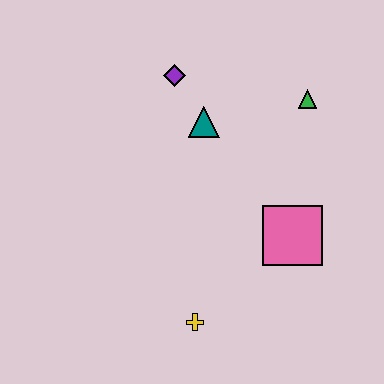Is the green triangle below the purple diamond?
Yes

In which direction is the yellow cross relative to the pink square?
The yellow cross is to the left of the pink square.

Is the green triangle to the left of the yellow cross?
No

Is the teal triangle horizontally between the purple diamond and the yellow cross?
No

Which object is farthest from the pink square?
The purple diamond is farthest from the pink square.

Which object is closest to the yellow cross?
The pink square is closest to the yellow cross.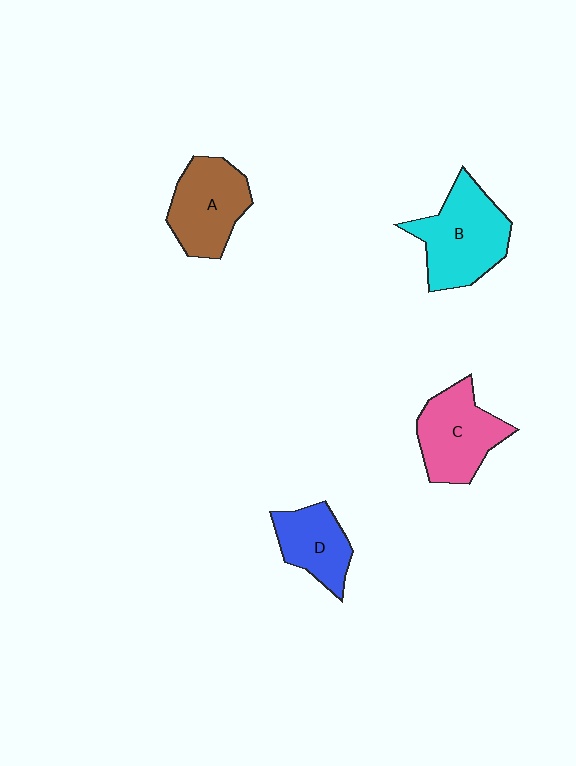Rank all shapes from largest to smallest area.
From largest to smallest: B (cyan), C (pink), A (brown), D (blue).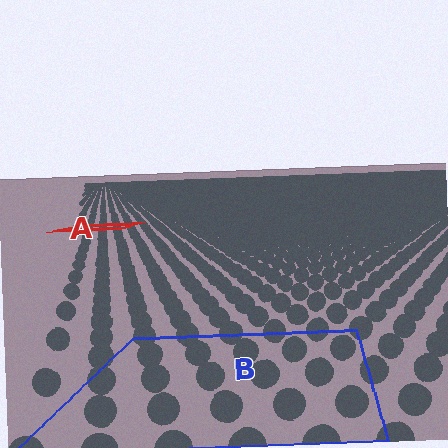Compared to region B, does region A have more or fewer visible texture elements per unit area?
Region A has more texture elements per unit area — they are packed more densely because it is farther away.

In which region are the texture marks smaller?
The texture marks are smaller in region A, because it is farther away.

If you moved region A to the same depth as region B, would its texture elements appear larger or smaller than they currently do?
They would appear larger. At a closer depth, the same texture elements are projected at a bigger on-screen size.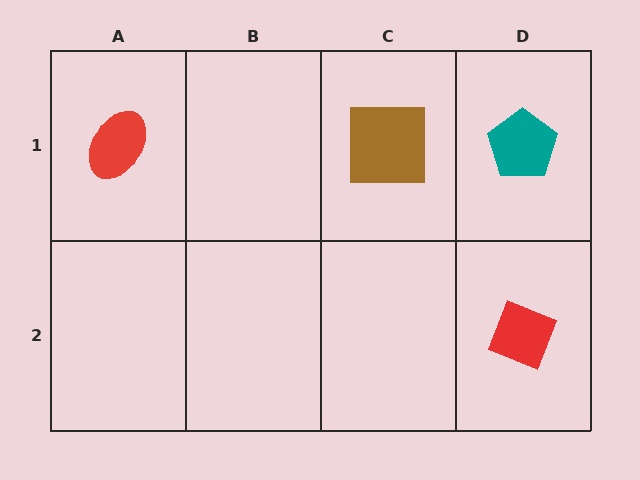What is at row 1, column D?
A teal pentagon.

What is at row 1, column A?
A red ellipse.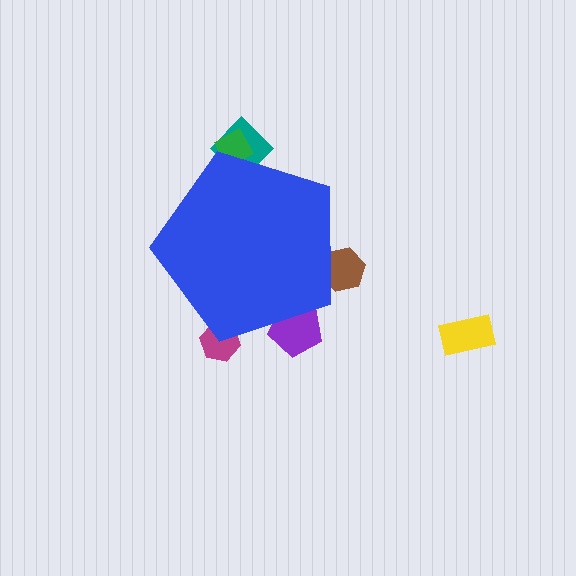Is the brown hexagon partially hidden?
Yes, the brown hexagon is partially hidden behind the blue pentagon.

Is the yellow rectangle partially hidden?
No, the yellow rectangle is fully visible.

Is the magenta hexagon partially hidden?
Yes, the magenta hexagon is partially hidden behind the blue pentagon.